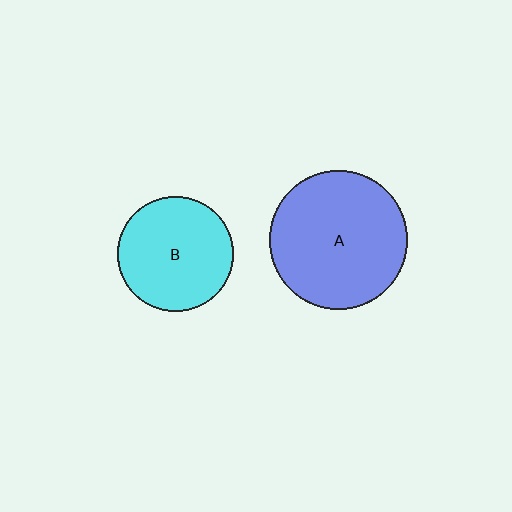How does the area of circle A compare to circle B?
Approximately 1.4 times.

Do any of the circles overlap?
No, none of the circles overlap.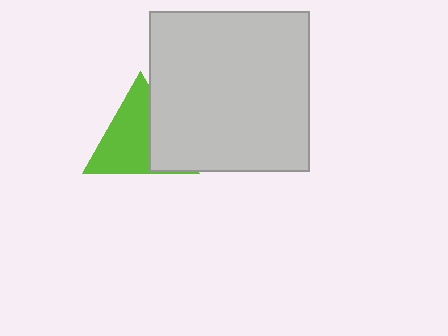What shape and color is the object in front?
The object in front is a light gray square.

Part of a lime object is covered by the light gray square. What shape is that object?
It is a triangle.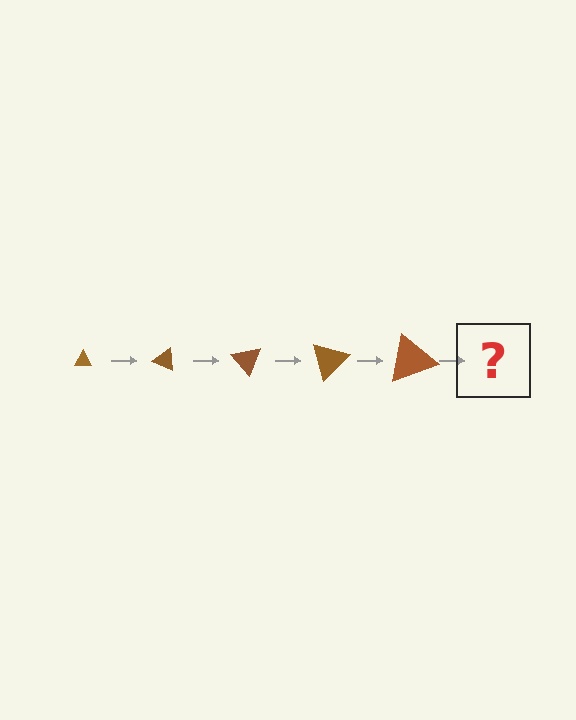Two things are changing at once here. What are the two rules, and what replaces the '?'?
The two rules are that the triangle grows larger each step and it rotates 25 degrees each step. The '?' should be a triangle, larger than the previous one and rotated 125 degrees from the start.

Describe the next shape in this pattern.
It should be a triangle, larger than the previous one and rotated 125 degrees from the start.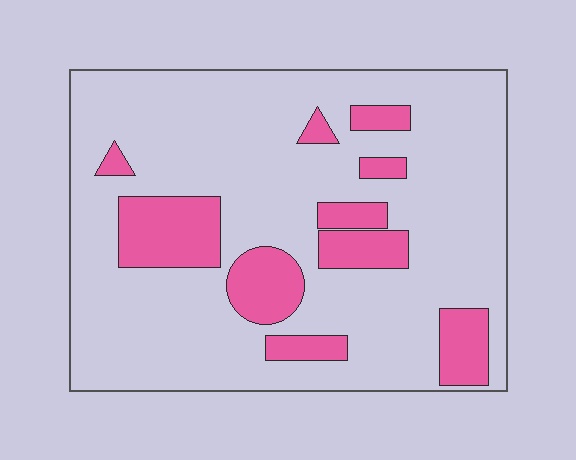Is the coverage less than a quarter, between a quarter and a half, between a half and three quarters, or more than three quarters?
Less than a quarter.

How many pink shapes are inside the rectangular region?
10.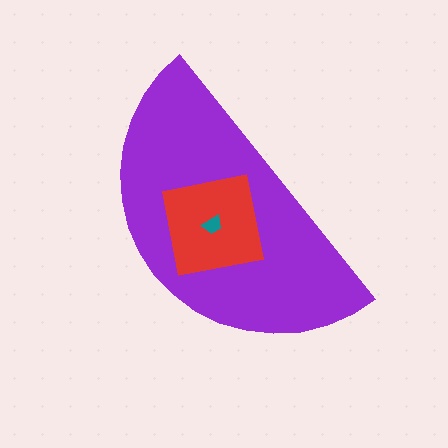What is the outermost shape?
The purple semicircle.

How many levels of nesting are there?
3.